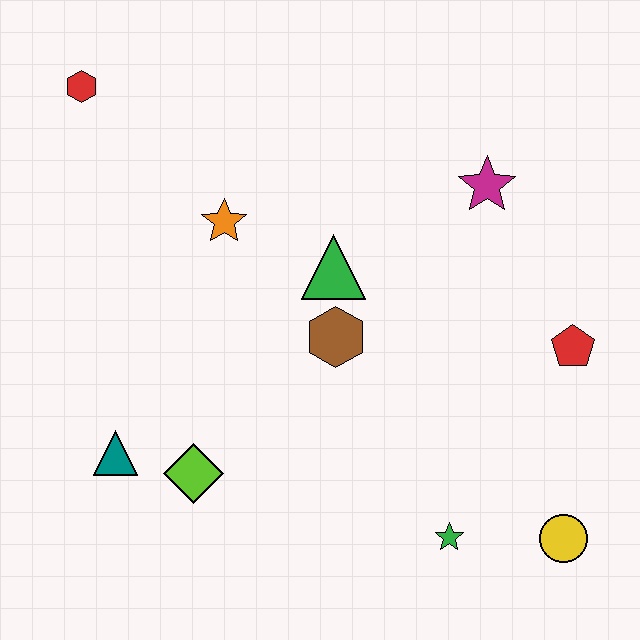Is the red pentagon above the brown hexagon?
No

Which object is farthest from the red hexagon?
The yellow circle is farthest from the red hexagon.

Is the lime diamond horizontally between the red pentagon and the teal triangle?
Yes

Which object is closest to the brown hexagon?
The green triangle is closest to the brown hexagon.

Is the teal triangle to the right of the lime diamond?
No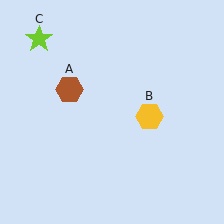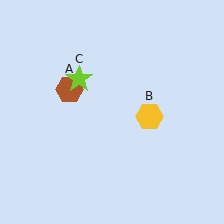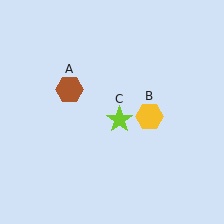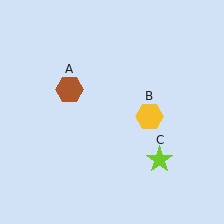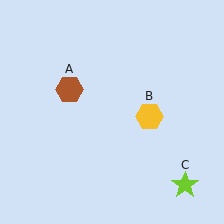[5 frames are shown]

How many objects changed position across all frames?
1 object changed position: lime star (object C).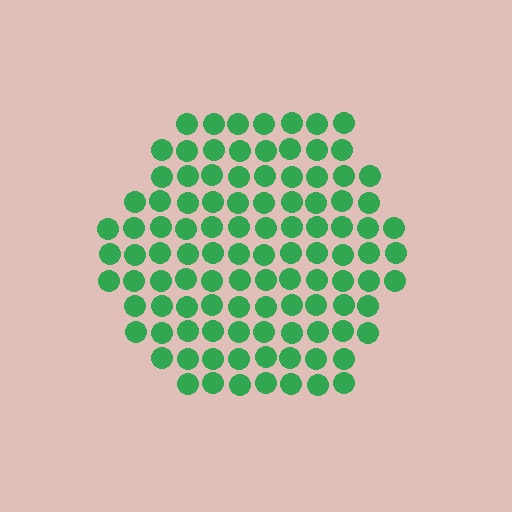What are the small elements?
The small elements are circles.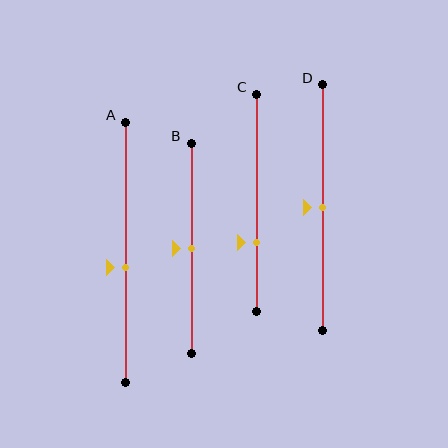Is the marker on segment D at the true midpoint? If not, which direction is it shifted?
Yes, the marker on segment D is at the true midpoint.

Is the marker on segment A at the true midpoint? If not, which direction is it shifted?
No, the marker on segment A is shifted downward by about 6% of the segment length.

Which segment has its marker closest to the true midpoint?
Segment B has its marker closest to the true midpoint.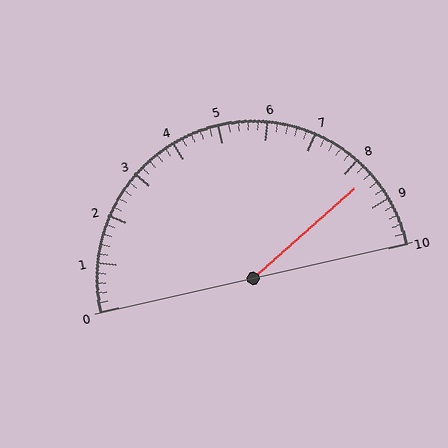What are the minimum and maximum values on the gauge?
The gauge ranges from 0 to 10.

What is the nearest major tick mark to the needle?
The nearest major tick mark is 8.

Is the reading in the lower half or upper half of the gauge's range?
The reading is in the upper half of the range (0 to 10).